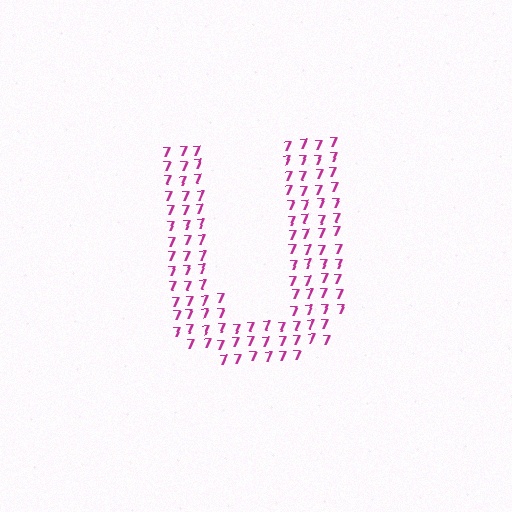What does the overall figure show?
The overall figure shows the letter U.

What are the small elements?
The small elements are digit 7's.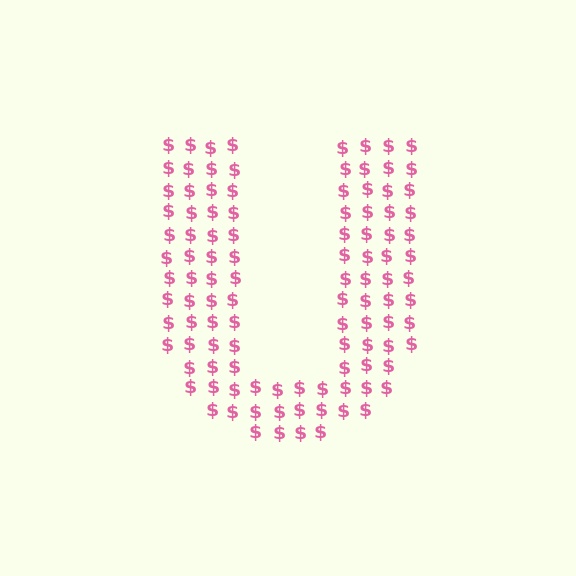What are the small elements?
The small elements are dollar signs.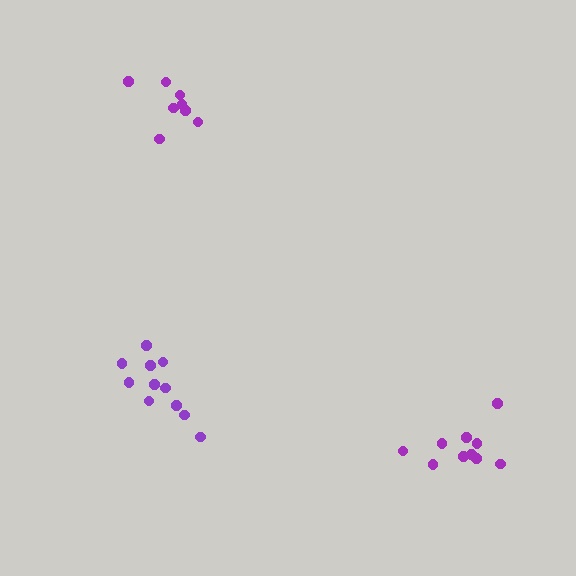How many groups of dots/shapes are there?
There are 3 groups.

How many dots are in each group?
Group 1: 10 dots, Group 2: 8 dots, Group 3: 11 dots (29 total).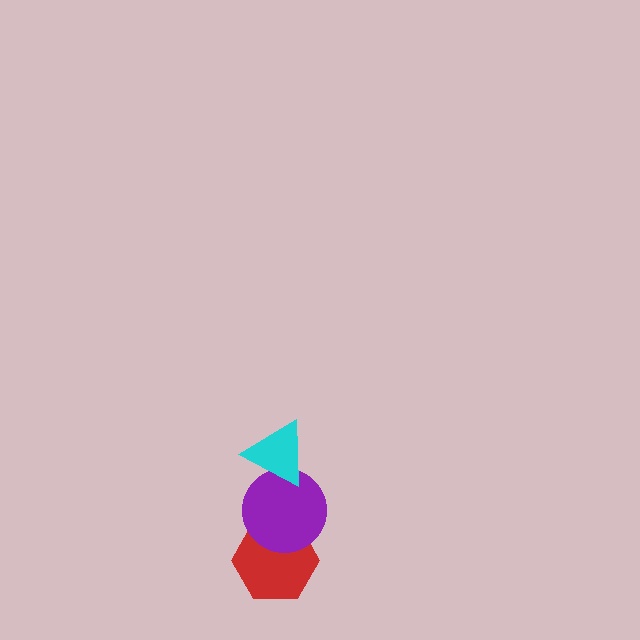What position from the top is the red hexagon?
The red hexagon is 3rd from the top.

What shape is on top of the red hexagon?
The purple circle is on top of the red hexagon.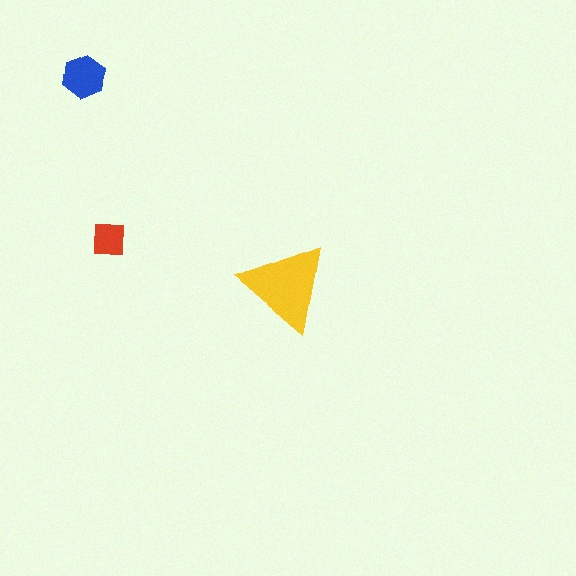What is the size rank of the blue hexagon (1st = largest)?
2nd.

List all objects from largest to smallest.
The yellow triangle, the blue hexagon, the red square.